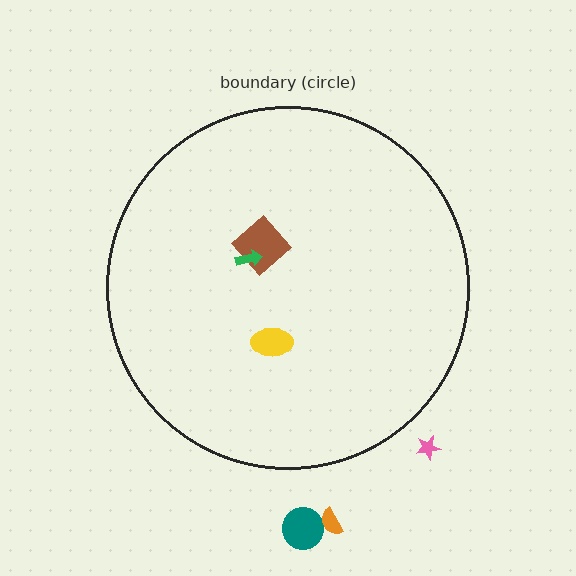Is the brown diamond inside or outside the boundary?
Inside.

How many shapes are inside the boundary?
3 inside, 3 outside.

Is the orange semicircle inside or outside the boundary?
Outside.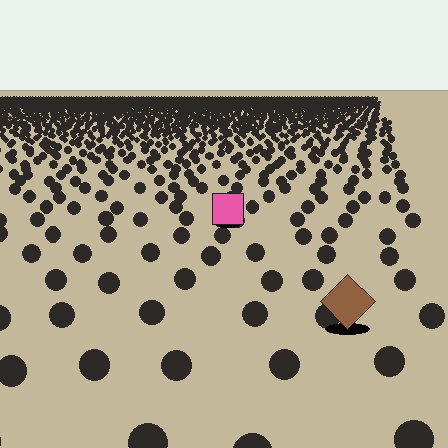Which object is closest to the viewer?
The brown diamond is closest. The texture marks near it are larger and more spread out.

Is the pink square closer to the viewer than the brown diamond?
No. The brown diamond is closer — you can tell from the texture gradient: the ground texture is coarser near it.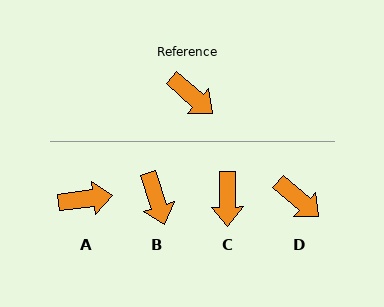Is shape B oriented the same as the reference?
No, it is off by about 31 degrees.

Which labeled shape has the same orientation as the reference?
D.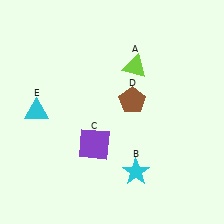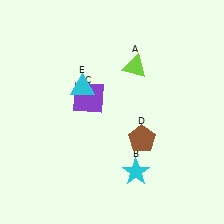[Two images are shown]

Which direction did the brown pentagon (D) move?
The brown pentagon (D) moved down.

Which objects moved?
The objects that moved are: the purple square (C), the brown pentagon (D), the cyan triangle (E).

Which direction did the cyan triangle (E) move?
The cyan triangle (E) moved right.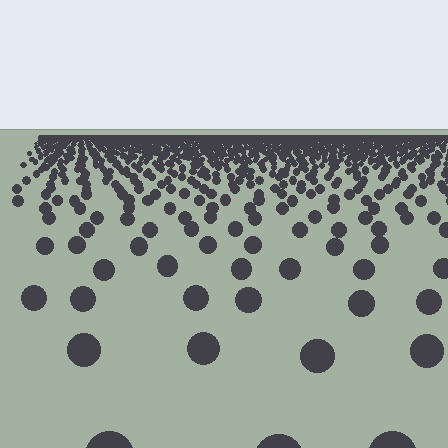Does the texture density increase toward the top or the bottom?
Density increases toward the top.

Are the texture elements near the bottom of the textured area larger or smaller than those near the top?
Larger. Near the bottom, elements are closer to the viewer and appear at a bigger on-screen size.